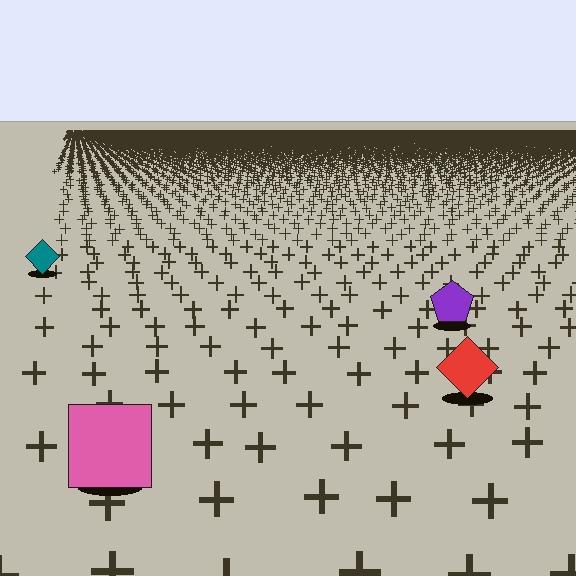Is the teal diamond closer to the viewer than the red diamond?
No. The red diamond is closer — you can tell from the texture gradient: the ground texture is coarser near it.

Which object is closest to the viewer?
The pink square is closest. The texture marks near it are larger and more spread out.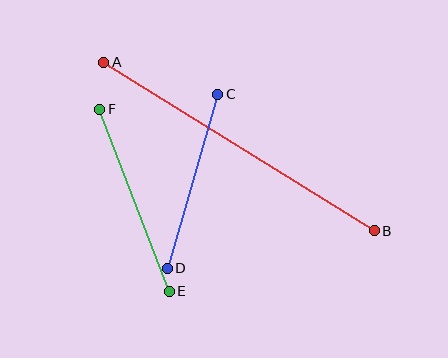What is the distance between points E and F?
The distance is approximately 195 pixels.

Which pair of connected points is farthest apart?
Points A and B are farthest apart.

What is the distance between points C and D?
The distance is approximately 181 pixels.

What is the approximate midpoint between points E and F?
The midpoint is at approximately (134, 200) pixels.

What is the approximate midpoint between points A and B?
The midpoint is at approximately (239, 147) pixels.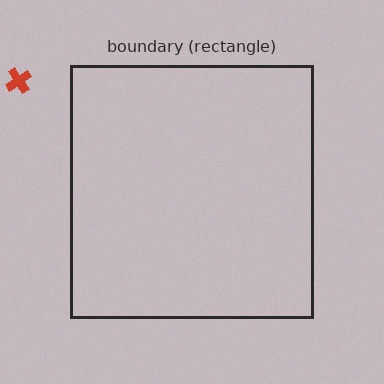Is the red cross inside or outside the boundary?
Outside.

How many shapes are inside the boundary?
0 inside, 1 outside.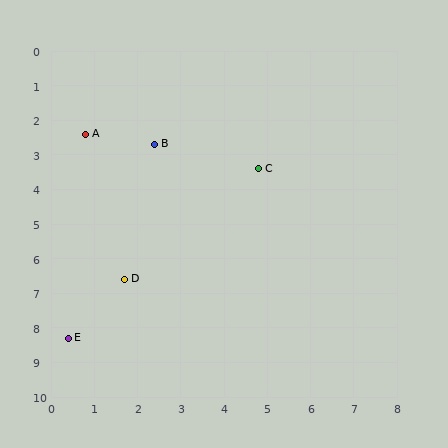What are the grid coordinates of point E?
Point E is at approximately (0.4, 8.3).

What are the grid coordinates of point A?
Point A is at approximately (0.8, 2.4).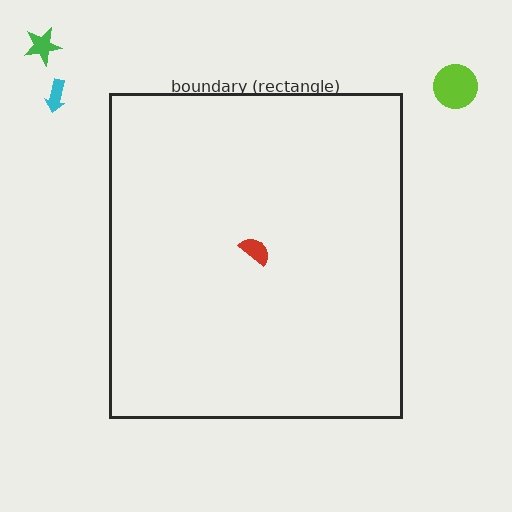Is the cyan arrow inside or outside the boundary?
Outside.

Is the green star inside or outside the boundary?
Outside.